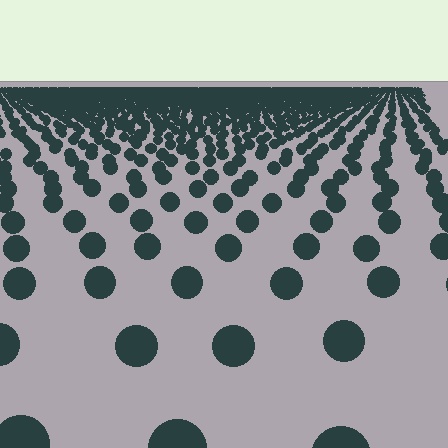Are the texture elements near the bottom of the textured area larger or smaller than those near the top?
Larger. Near the bottom, elements are closer to the viewer and appear at a bigger on-screen size.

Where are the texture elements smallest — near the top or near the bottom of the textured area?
Near the top.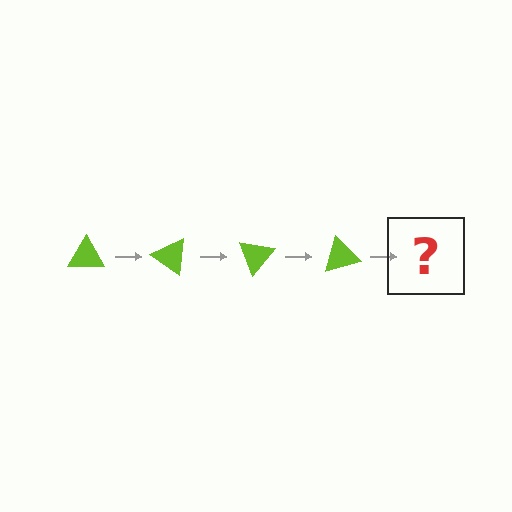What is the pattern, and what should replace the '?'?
The pattern is that the triangle rotates 35 degrees each step. The '?' should be a lime triangle rotated 140 degrees.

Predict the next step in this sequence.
The next step is a lime triangle rotated 140 degrees.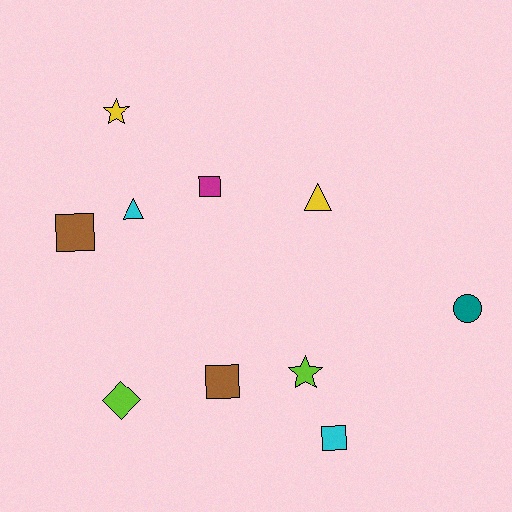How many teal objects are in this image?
There is 1 teal object.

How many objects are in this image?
There are 10 objects.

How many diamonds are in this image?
There is 1 diamond.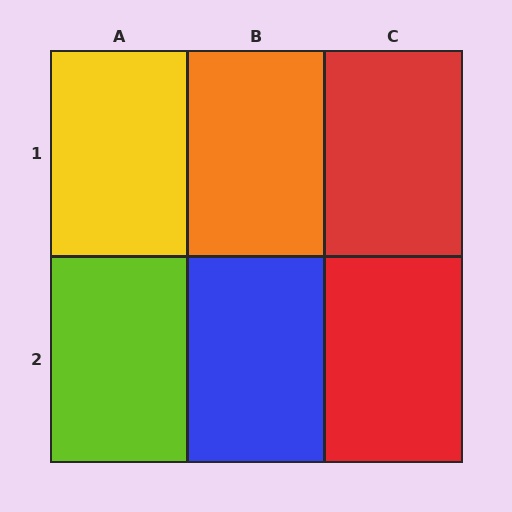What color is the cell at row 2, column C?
Red.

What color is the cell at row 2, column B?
Blue.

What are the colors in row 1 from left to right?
Yellow, orange, red.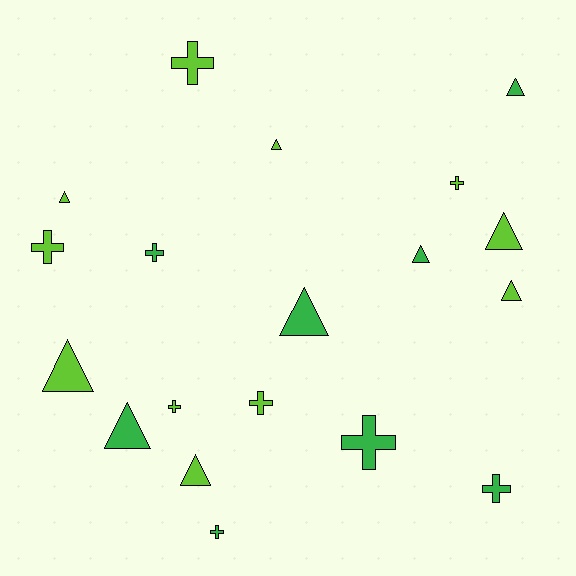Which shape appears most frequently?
Triangle, with 10 objects.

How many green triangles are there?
There are 4 green triangles.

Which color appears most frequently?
Lime, with 11 objects.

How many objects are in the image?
There are 19 objects.